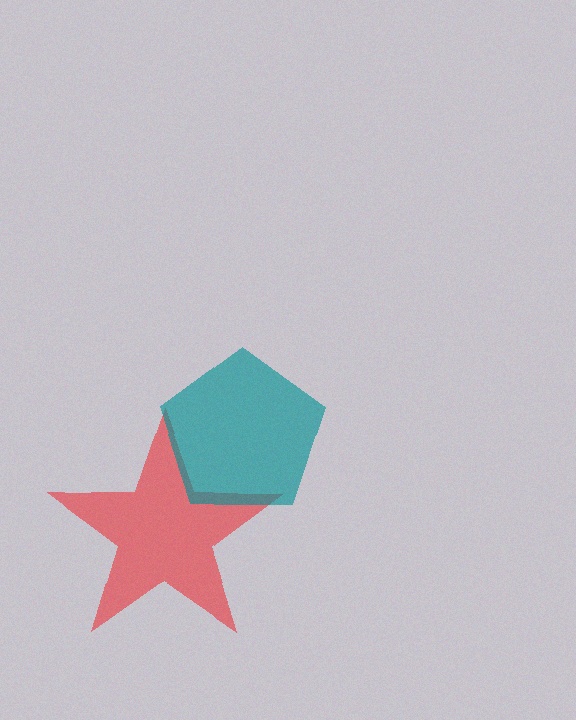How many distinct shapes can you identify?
There are 2 distinct shapes: a red star, a teal pentagon.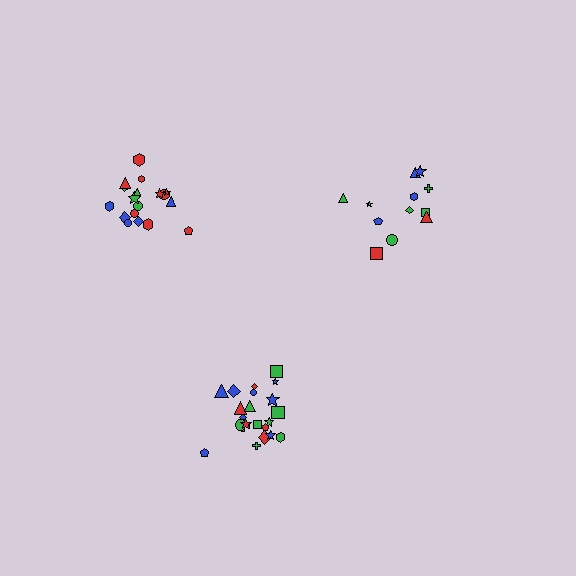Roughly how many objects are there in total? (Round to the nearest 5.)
Roughly 50 objects in total.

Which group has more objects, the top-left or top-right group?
The top-left group.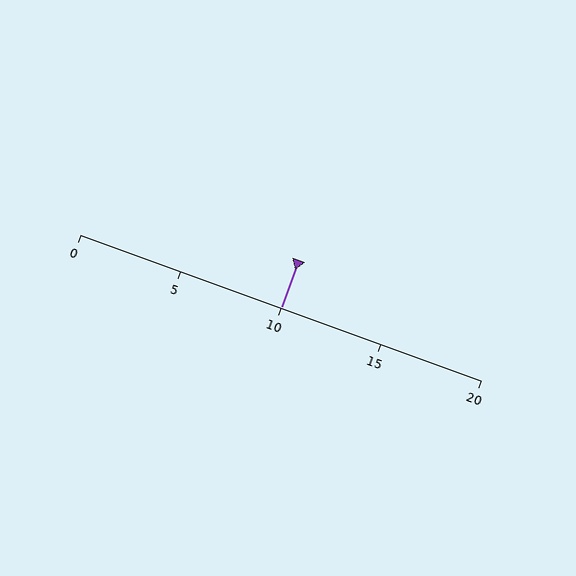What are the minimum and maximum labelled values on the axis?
The axis runs from 0 to 20.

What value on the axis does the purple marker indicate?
The marker indicates approximately 10.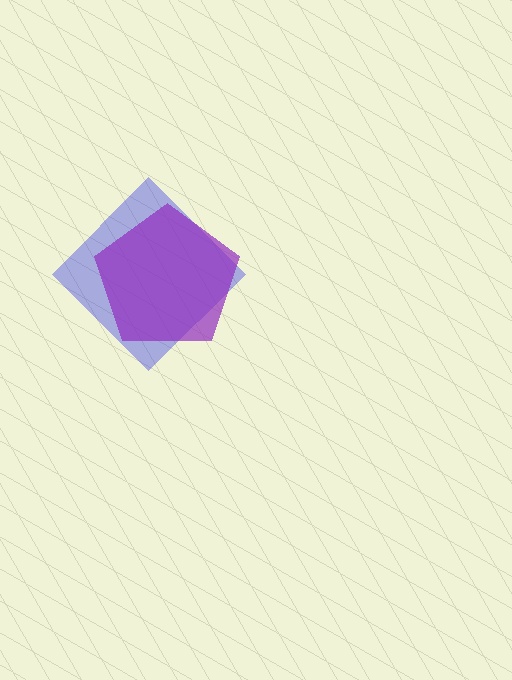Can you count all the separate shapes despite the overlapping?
Yes, there are 2 separate shapes.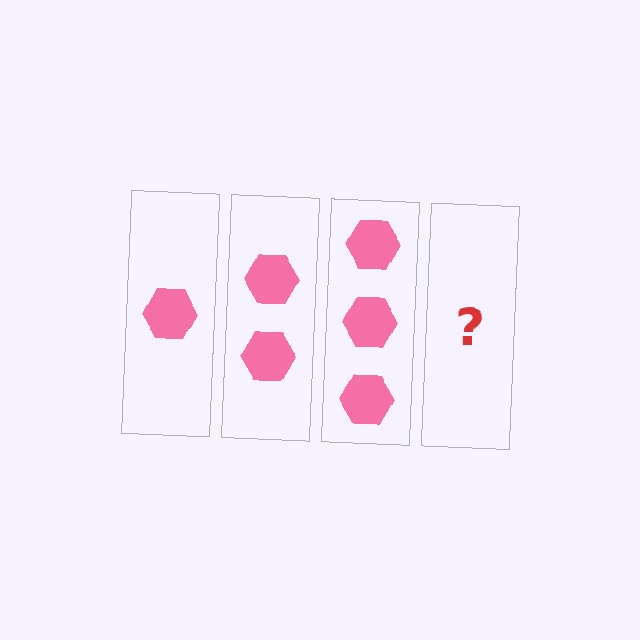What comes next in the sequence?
The next element should be 4 hexagons.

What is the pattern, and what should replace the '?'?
The pattern is that each step adds one more hexagon. The '?' should be 4 hexagons.